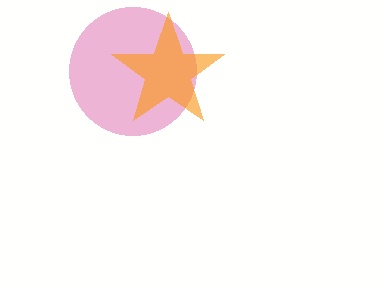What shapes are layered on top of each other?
The layered shapes are: a pink circle, an orange star.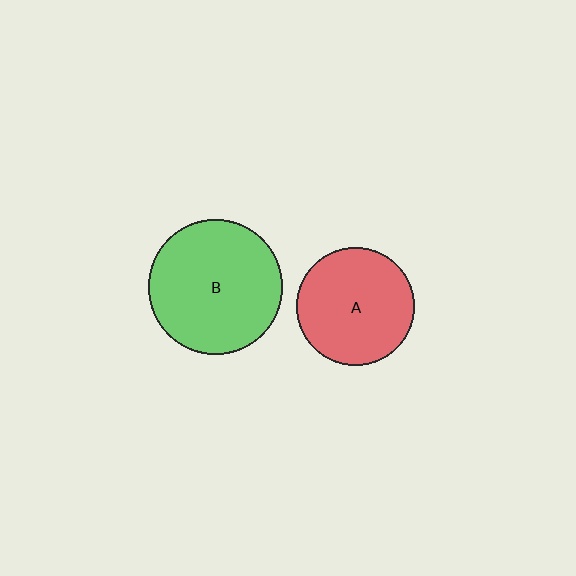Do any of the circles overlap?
No, none of the circles overlap.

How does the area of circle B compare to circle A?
Approximately 1.3 times.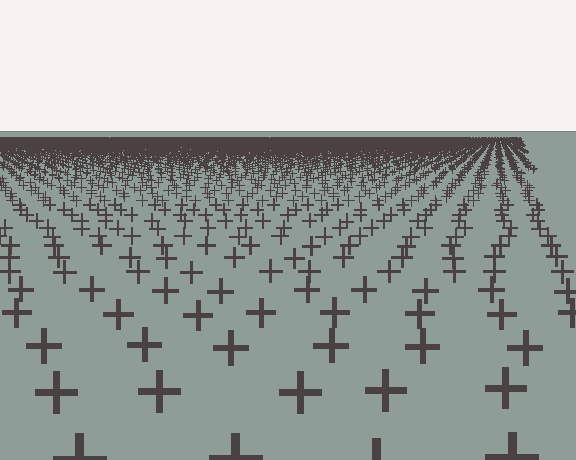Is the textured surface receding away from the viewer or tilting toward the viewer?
The surface is receding away from the viewer. Texture elements get smaller and denser toward the top.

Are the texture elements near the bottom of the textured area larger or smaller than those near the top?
Larger. Near the bottom, elements are closer to the viewer and appear at a bigger on-screen size.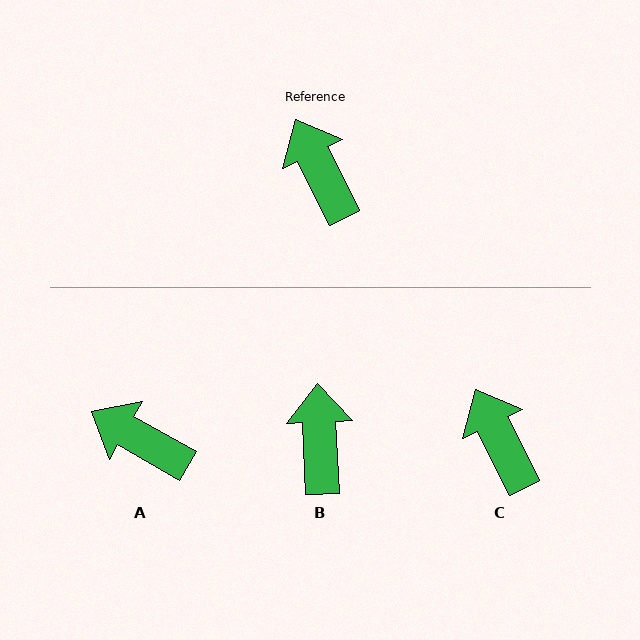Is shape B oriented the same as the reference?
No, it is off by about 24 degrees.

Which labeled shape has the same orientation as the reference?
C.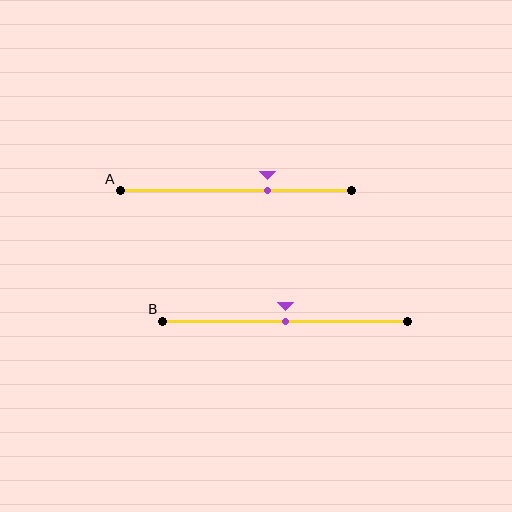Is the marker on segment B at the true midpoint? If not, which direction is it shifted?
Yes, the marker on segment B is at the true midpoint.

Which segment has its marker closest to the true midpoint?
Segment B has its marker closest to the true midpoint.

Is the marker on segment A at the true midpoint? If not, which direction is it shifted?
No, the marker on segment A is shifted to the right by about 14% of the segment length.